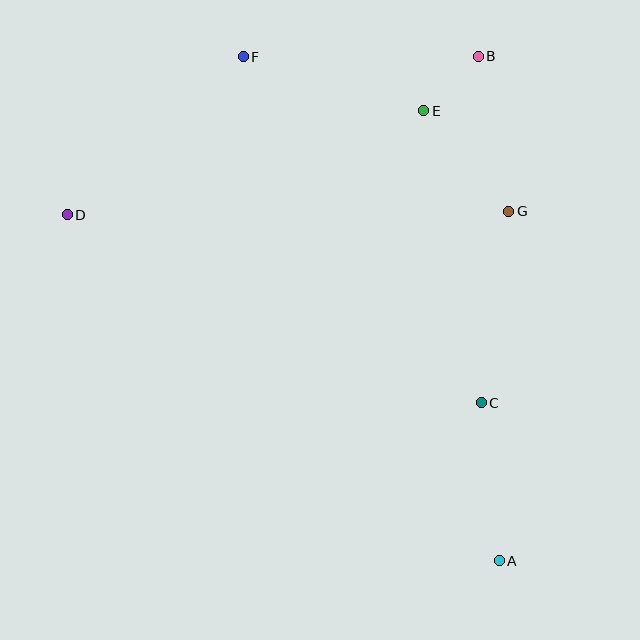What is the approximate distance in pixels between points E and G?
The distance between E and G is approximately 131 pixels.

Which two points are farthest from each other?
Points A and F are farthest from each other.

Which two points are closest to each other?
Points B and E are closest to each other.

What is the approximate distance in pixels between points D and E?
The distance between D and E is approximately 371 pixels.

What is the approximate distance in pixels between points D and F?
The distance between D and F is approximately 237 pixels.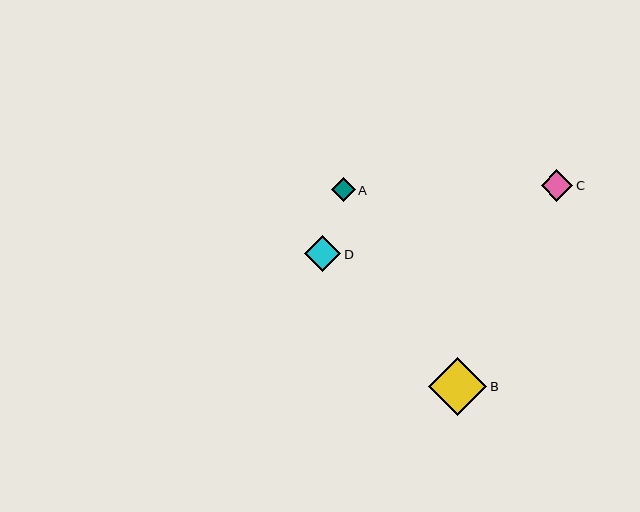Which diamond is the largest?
Diamond B is the largest with a size of approximately 58 pixels.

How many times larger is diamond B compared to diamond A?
Diamond B is approximately 2.4 times the size of diamond A.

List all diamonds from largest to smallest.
From largest to smallest: B, D, C, A.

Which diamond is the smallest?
Diamond A is the smallest with a size of approximately 24 pixels.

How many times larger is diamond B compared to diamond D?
Diamond B is approximately 1.6 times the size of diamond D.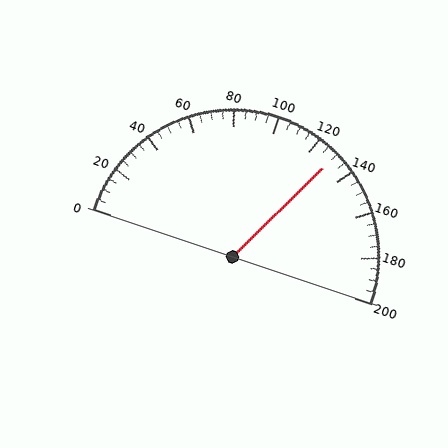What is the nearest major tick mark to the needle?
The nearest major tick mark is 120.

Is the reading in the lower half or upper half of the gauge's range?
The reading is in the upper half of the range (0 to 200).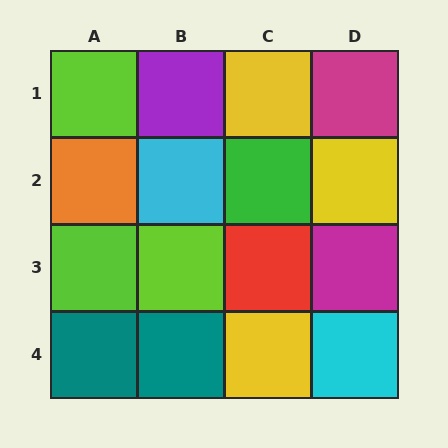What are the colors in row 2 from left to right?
Orange, cyan, green, yellow.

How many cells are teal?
2 cells are teal.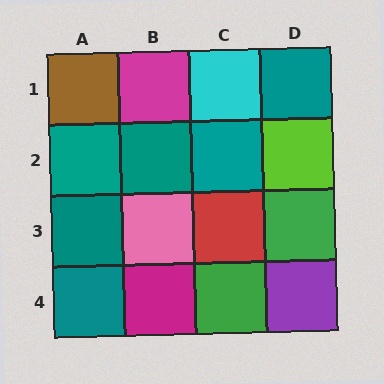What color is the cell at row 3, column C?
Red.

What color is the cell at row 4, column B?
Magenta.